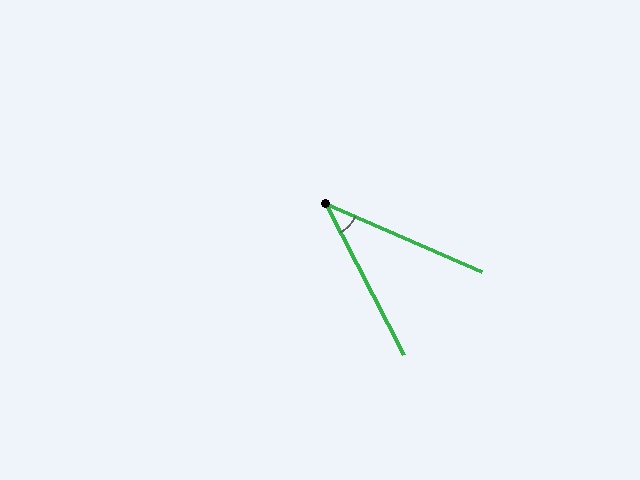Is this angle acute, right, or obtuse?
It is acute.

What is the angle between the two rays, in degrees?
Approximately 39 degrees.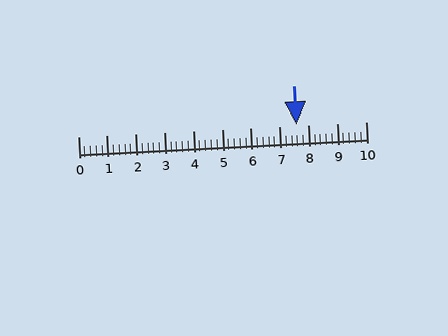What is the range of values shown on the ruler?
The ruler shows values from 0 to 10.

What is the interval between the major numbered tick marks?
The major tick marks are spaced 1 units apart.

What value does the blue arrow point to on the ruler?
The blue arrow points to approximately 7.6.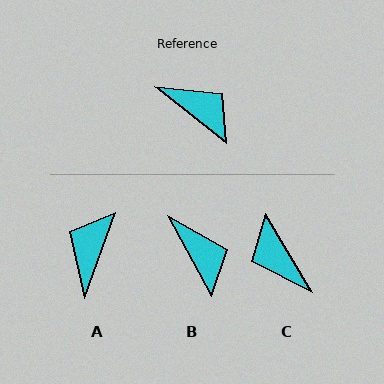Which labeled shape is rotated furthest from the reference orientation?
C, about 160 degrees away.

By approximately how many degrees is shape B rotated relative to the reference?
Approximately 23 degrees clockwise.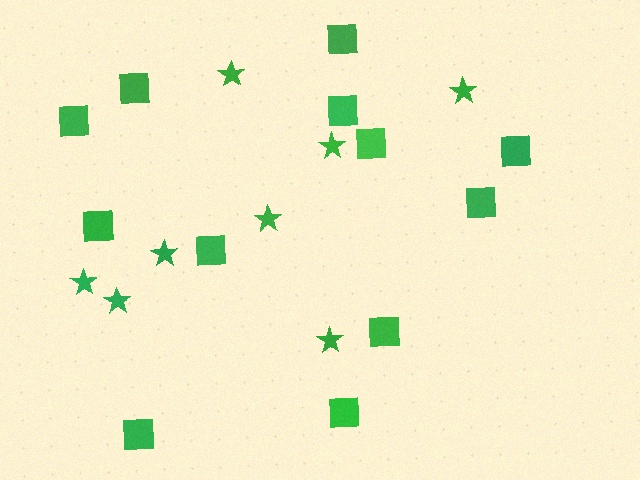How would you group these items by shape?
There are 2 groups: one group of stars (8) and one group of squares (12).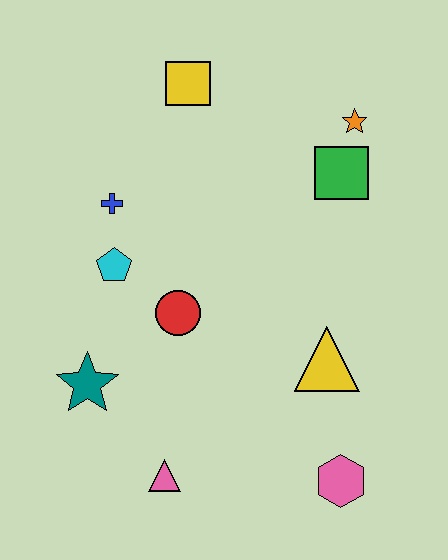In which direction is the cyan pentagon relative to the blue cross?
The cyan pentagon is below the blue cross.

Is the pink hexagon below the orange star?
Yes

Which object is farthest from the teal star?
The orange star is farthest from the teal star.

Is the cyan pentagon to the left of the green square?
Yes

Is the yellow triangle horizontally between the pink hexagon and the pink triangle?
Yes